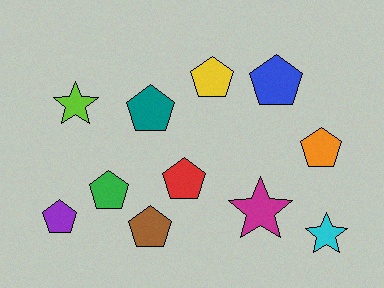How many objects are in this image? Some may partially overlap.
There are 11 objects.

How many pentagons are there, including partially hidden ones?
There are 8 pentagons.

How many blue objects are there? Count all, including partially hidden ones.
There is 1 blue object.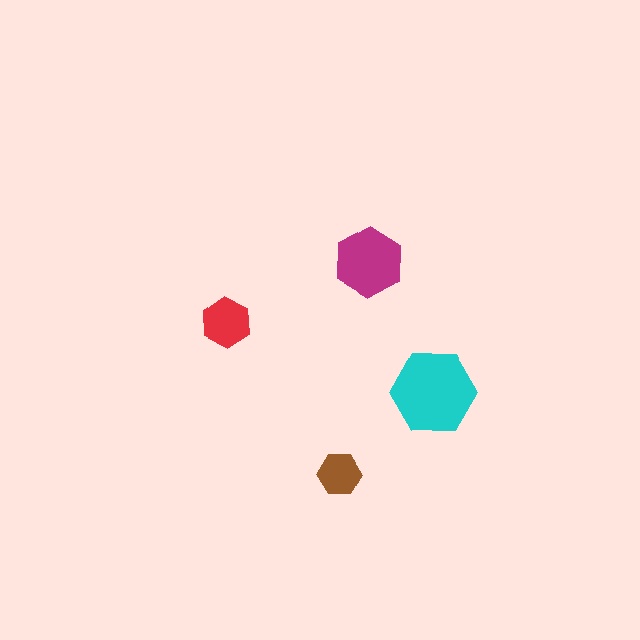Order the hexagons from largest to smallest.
the cyan one, the magenta one, the red one, the brown one.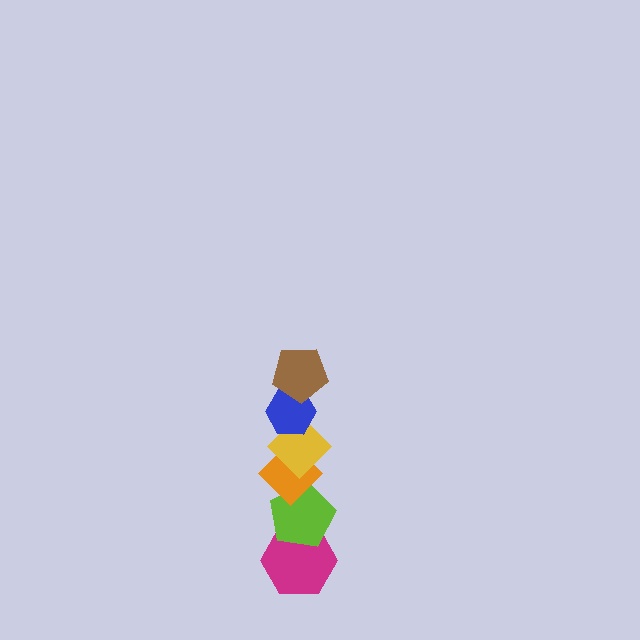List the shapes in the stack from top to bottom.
From top to bottom: the brown pentagon, the blue hexagon, the yellow diamond, the orange diamond, the lime pentagon, the magenta hexagon.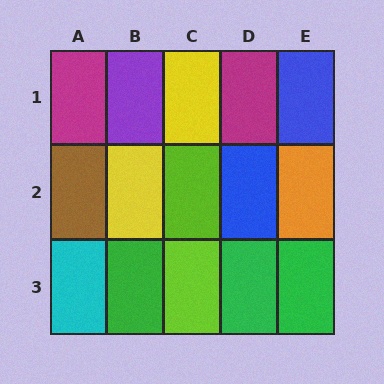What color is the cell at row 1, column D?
Magenta.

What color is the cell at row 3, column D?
Green.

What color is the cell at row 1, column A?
Magenta.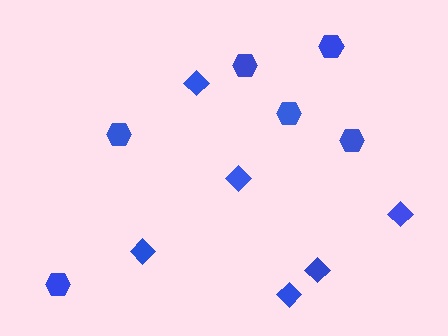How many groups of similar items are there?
There are 2 groups: one group of diamonds (6) and one group of hexagons (6).